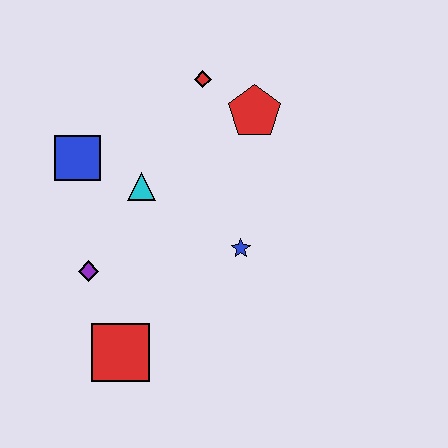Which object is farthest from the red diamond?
The red square is farthest from the red diamond.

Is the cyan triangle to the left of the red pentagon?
Yes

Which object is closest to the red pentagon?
The red diamond is closest to the red pentagon.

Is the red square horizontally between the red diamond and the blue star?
No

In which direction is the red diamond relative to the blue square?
The red diamond is to the right of the blue square.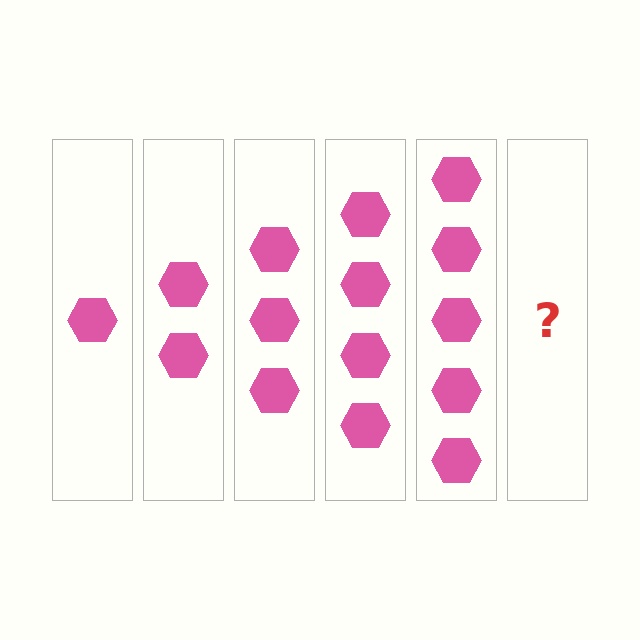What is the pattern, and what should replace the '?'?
The pattern is that each step adds one more hexagon. The '?' should be 6 hexagons.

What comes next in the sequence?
The next element should be 6 hexagons.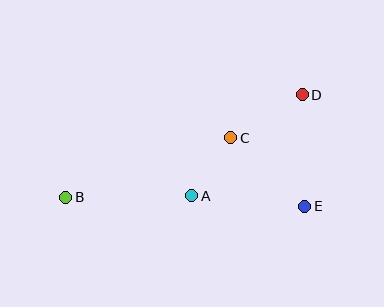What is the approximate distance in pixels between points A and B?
The distance between A and B is approximately 126 pixels.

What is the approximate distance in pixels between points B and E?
The distance between B and E is approximately 239 pixels.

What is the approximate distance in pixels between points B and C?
The distance between B and C is approximately 176 pixels.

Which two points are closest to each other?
Points A and C are closest to each other.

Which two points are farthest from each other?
Points B and D are farthest from each other.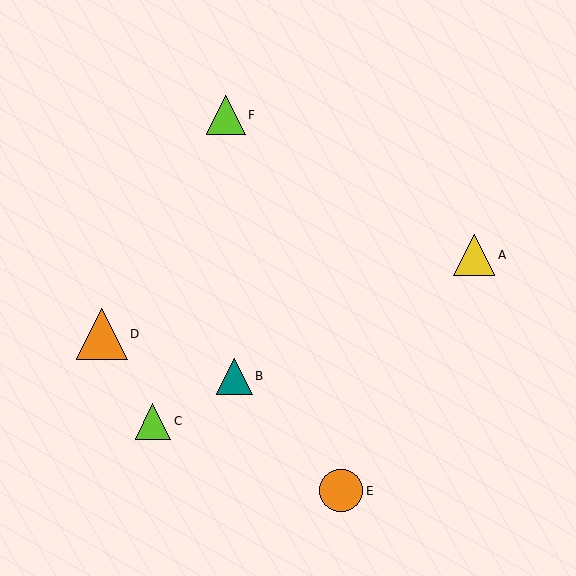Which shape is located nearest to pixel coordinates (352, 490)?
The orange circle (labeled E) at (341, 491) is nearest to that location.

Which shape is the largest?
The orange triangle (labeled D) is the largest.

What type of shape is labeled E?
Shape E is an orange circle.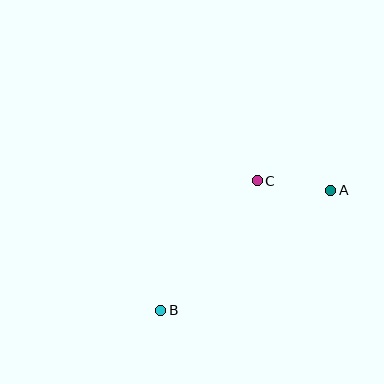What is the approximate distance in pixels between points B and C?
The distance between B and C is approximately 162 pixels.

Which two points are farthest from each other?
Points A and B are farthest from each other.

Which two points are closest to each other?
Points A and C are closest to each other.